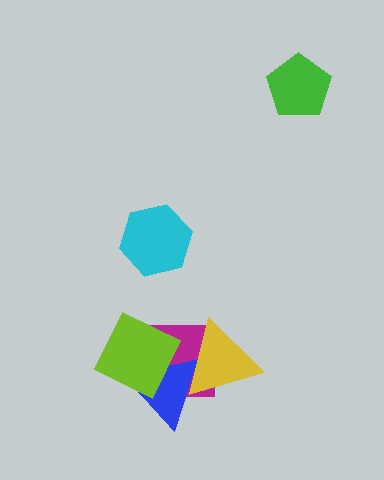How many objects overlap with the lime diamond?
2 objects overlap with the lime diamond.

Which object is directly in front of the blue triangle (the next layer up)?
The lime diamond is directly in front of the blue triangle.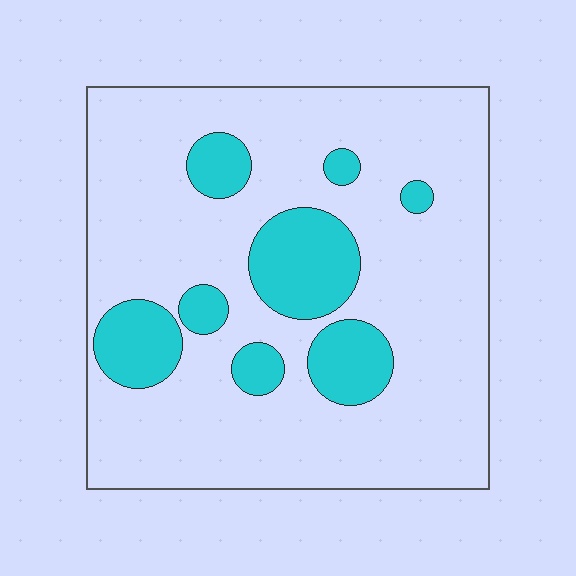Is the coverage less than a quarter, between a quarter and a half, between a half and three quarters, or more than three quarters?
Less than a quarter.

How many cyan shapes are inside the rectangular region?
8.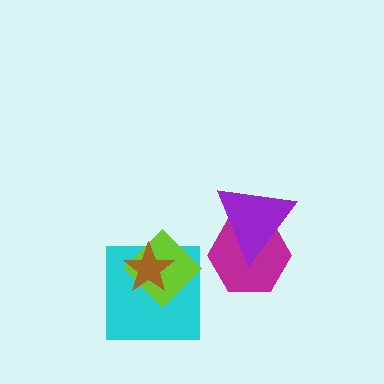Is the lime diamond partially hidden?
Yes, it is partially covered by another shape.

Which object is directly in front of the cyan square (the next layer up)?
The lime diamond is directly in front of the cyan square.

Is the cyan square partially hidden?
Yes, it is partially covered by another shape.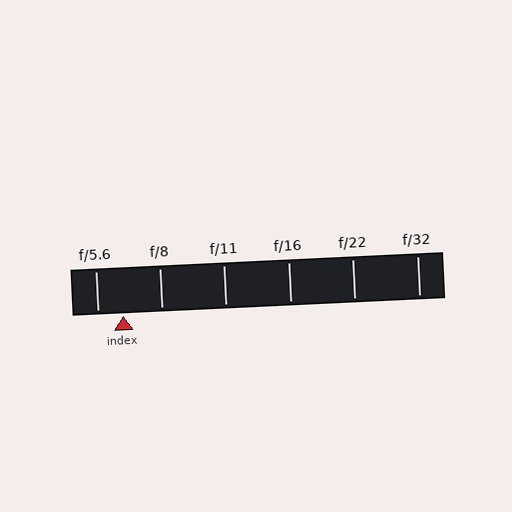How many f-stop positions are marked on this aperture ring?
There are 6 f-stop positions marked.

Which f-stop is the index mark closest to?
The index mark is closest to f/5.6.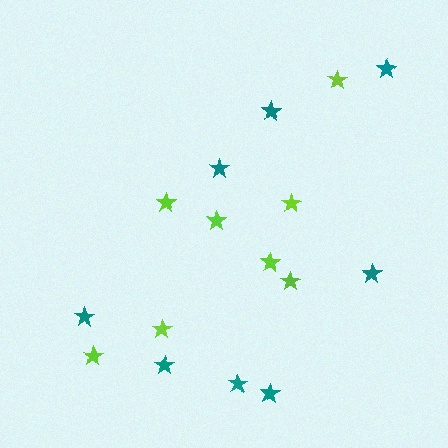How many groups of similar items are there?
There are 2 groups: one group of lime stars (8) and one group of teal stars (8).